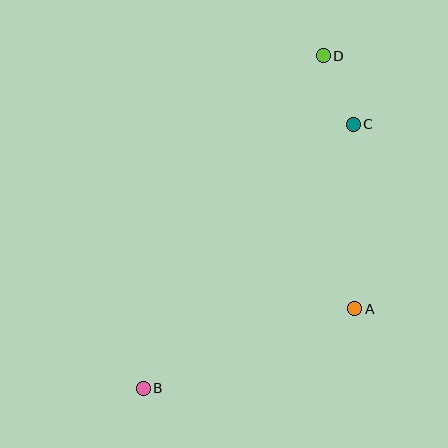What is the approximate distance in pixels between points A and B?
The distance between A and B is approximately 226 pixels.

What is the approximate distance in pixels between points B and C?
The distance between B and C is approximately 337 pixels.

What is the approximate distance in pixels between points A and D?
The distance between A and D is approximately 255 pixels.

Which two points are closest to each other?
Points C and D are closest to each other.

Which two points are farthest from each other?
Points B and D are farthest from each other.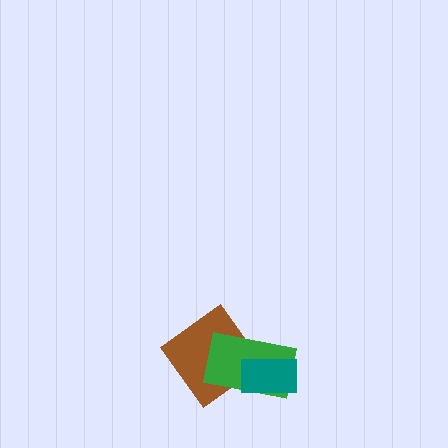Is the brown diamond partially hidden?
Yes, it is partially covered by another shape.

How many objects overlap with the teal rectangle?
1 object overlaps with the teal rectangle.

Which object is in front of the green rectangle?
The teal rectangle is in front of the green rectangle.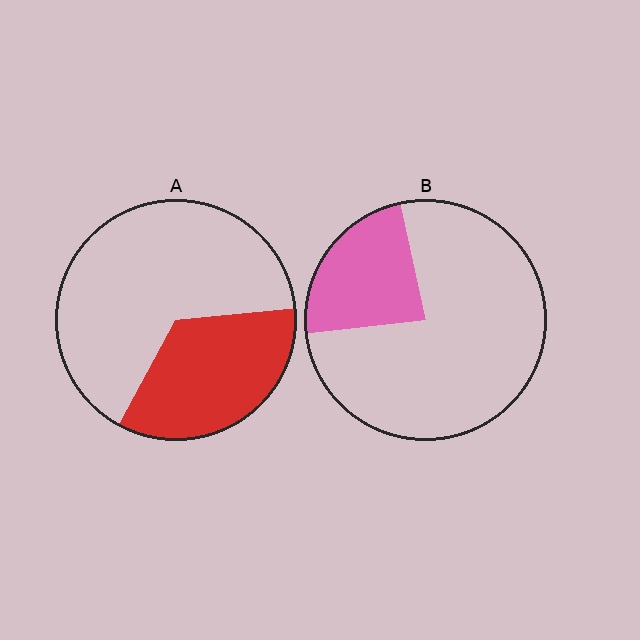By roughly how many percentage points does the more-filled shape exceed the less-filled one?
By roughly 10 percentage points (A over B).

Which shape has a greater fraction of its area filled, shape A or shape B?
Shape A.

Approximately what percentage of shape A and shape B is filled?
A is approximately 35% and B is approximately 25%.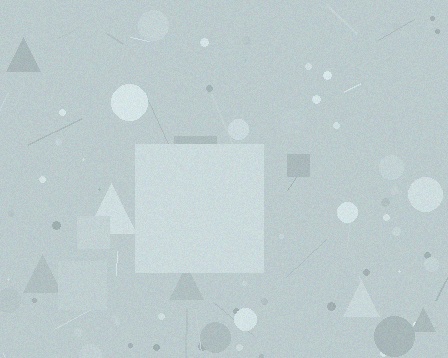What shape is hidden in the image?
A square is hidden in the image.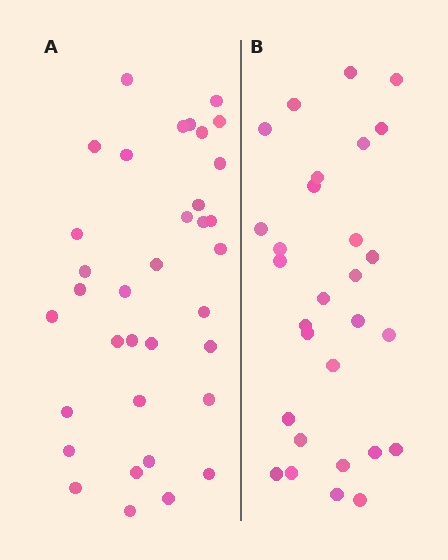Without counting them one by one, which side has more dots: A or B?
Region A (the left region) has more dots.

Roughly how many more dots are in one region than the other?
Region A has about 6 more dots than region B.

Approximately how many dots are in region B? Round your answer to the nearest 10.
About 30 dots. (The exact count is 29, which rounds to 30.)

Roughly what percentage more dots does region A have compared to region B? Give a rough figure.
About 20% more.